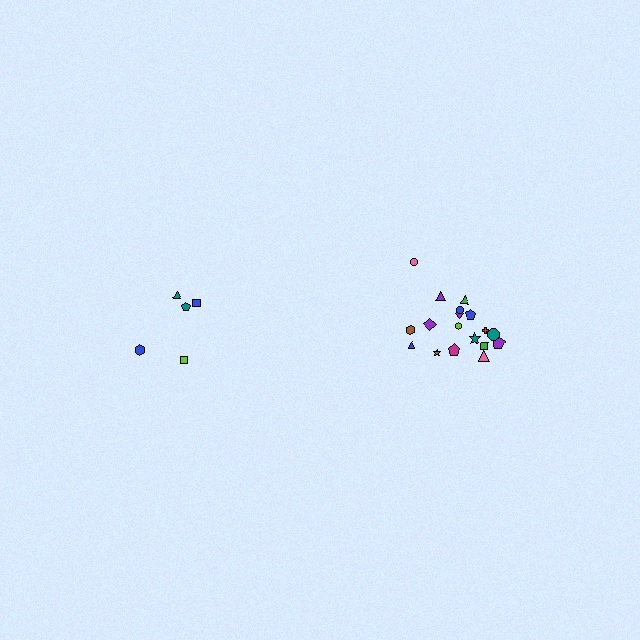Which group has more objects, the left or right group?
The right group.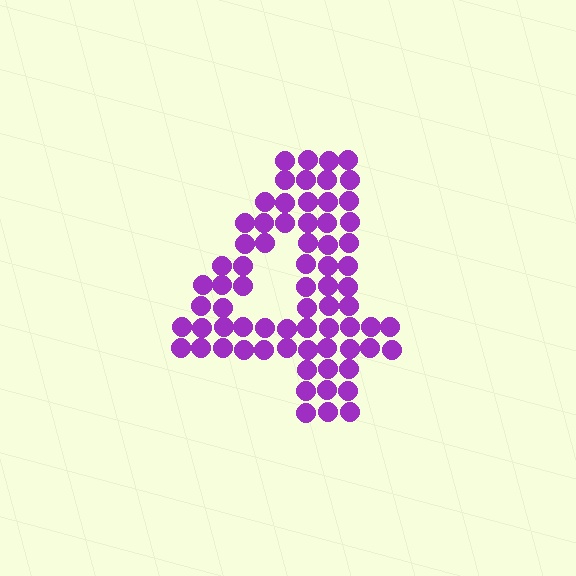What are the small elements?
The small elements are circles.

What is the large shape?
The large shape is the digit 4.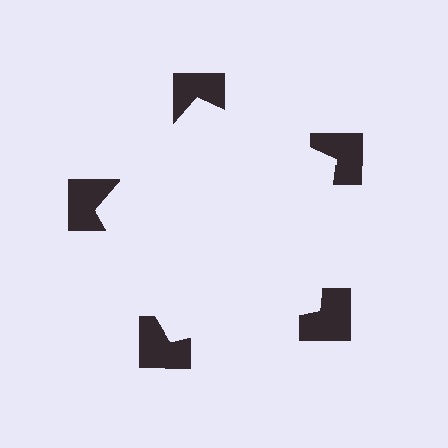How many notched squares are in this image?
There are 5 — one at each vertex of the illusory pentagon.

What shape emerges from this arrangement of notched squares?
An illusory pentagon — its edges are inferred from the aligned wedge cuts in the notched squares, not physically drawn.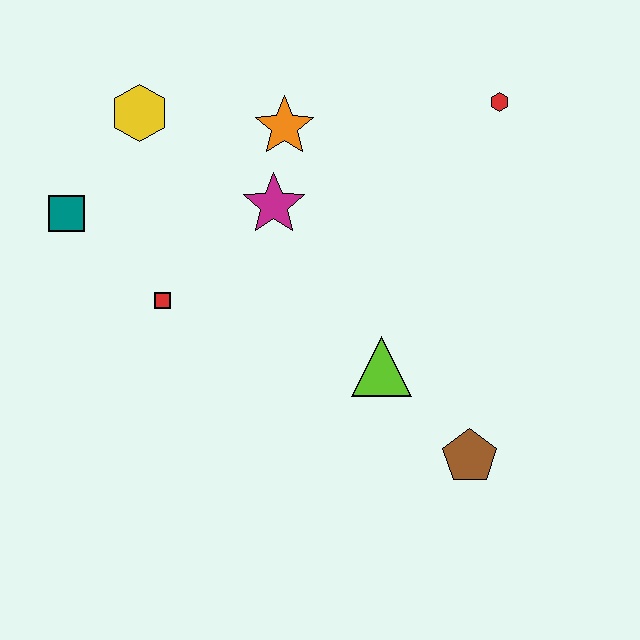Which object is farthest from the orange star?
The brown pentagon is farthest from the orange star.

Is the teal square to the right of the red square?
No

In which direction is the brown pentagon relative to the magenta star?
The brown pentagon is below the magenta star.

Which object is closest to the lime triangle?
The brown pentagon is closest to the lime triangle.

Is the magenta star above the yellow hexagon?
No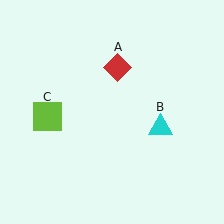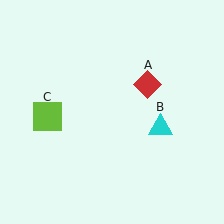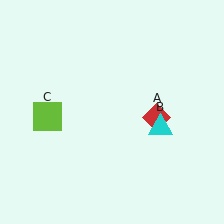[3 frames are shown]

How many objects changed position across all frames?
1 object changed position: red diamond (object A).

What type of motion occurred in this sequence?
The red diamond (object A) rotated clockwise around the center of the scene.